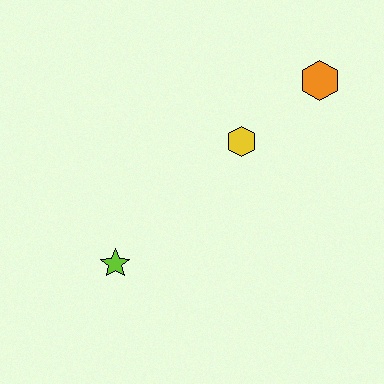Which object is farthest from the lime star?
The orange hexagon is farthest from the lime star.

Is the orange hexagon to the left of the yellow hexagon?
No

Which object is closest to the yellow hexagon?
The orange hexagon is closest to the yellow hexagon.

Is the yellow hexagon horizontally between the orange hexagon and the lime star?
Yes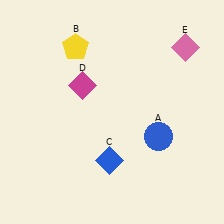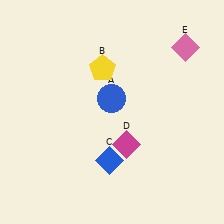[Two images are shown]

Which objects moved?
The objects that moved are: the blue circle (A), the yellow pentagon (B), the magenta diamond (D).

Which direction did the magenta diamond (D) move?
The magenta diamond (D) moved down.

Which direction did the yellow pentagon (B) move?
The yellow pentagon (B) moved right.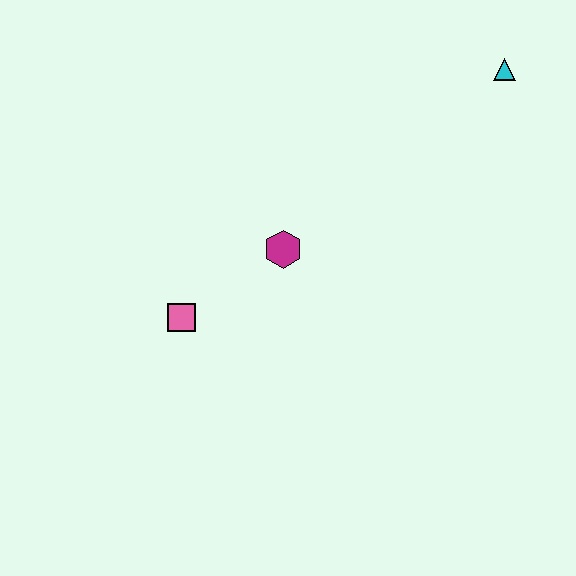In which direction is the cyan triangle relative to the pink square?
The cyan triangle is to the right of the pink square.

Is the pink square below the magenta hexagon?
Yes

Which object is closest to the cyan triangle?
The magenta hexagon is closest to the cyan triangle.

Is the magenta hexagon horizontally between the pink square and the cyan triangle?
Yes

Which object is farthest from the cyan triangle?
The pink square is farthest from the cyan triangle.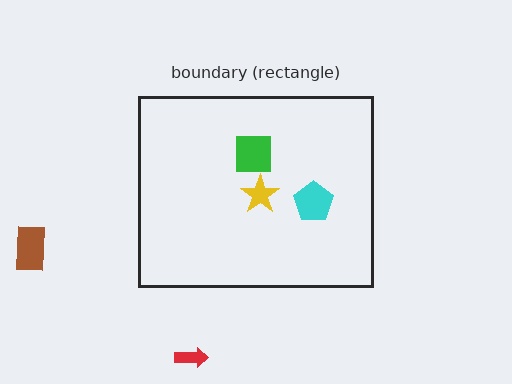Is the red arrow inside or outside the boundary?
Outside.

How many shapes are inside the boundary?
3 inside, 2 outside.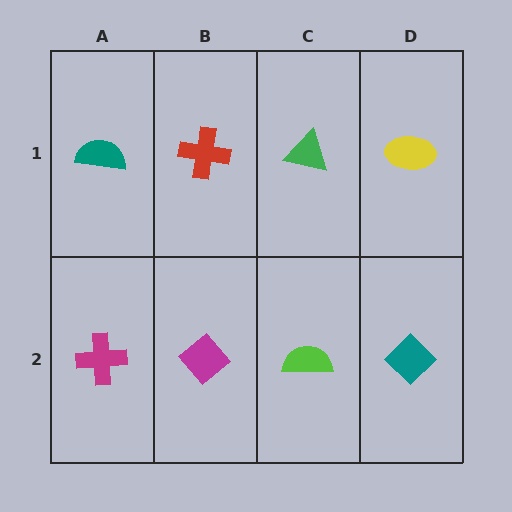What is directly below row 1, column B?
A magenta diamond.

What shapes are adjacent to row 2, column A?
A teal semicircle (row 1, column A), a magenta diamond (row 2, column B).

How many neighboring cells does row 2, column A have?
2.